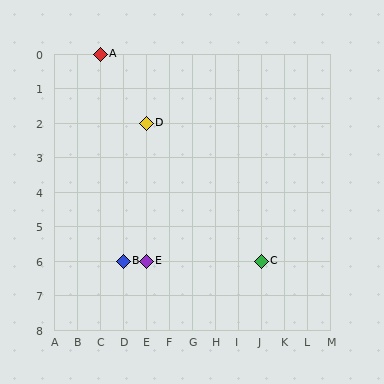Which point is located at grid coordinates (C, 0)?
Point A is at (C, 0).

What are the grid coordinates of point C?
Point C is at grid coordinates (J, 6).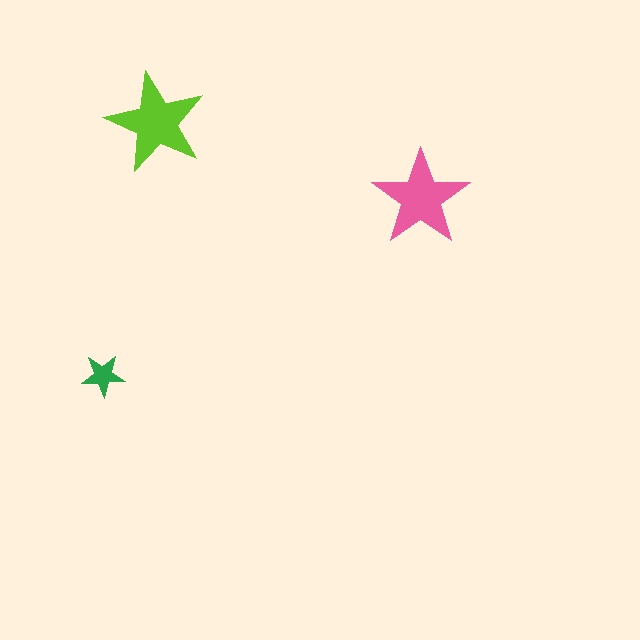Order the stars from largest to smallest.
the lime one, the pink one, the green one.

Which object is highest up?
The lime star is topmost.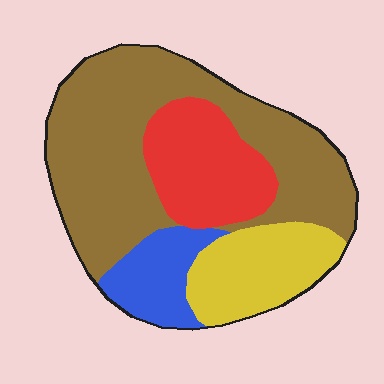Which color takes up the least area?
Blue, at roughly 10%.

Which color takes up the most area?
Brown, at roughly 50%.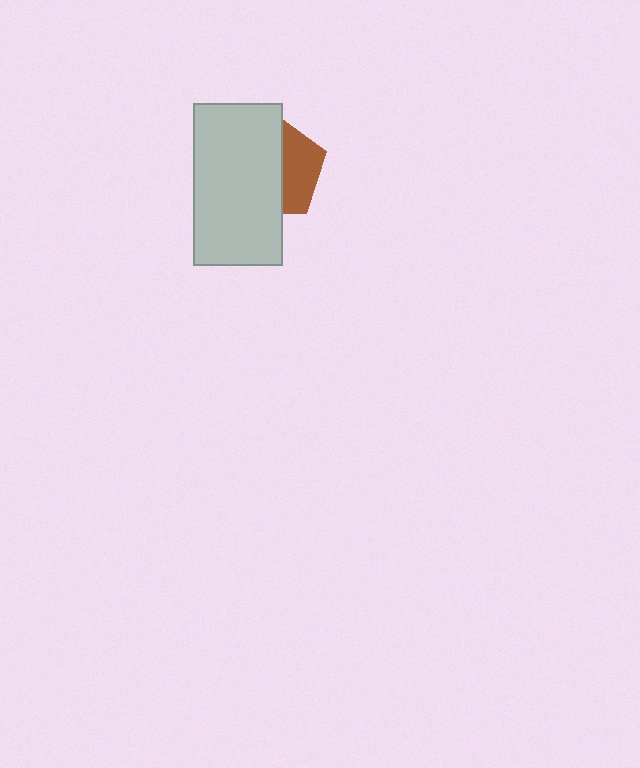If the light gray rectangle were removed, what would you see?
You would see the complete brown pentagon.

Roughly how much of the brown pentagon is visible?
A small part of it is visible (roughly 38%).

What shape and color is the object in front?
The object in front is a light gray rectangle.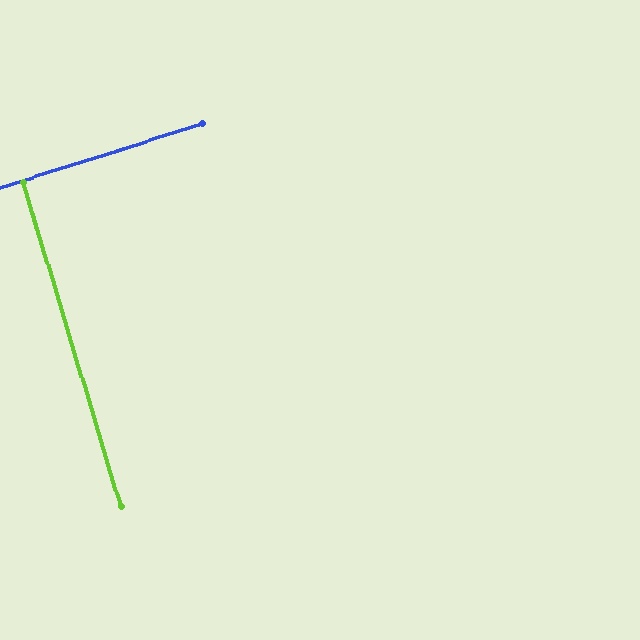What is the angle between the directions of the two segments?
Approximately 90 degrees.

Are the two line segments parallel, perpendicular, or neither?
Perpendicular — they meet at approximately 90°.